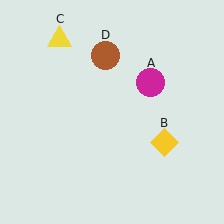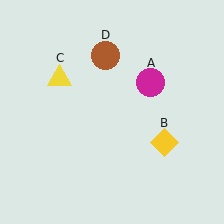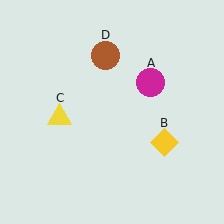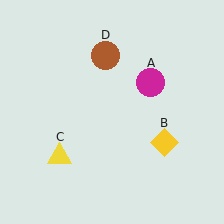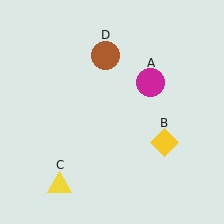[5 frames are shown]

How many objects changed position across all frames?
1 object changed position: yellow triangle (object C).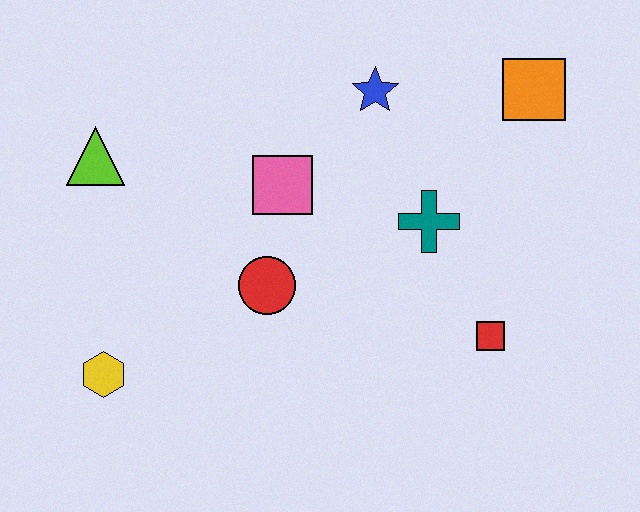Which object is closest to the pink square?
The red circle is closest to the pink square.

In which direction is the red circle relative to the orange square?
The red circle is to the left of the orange square.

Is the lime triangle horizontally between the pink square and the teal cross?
No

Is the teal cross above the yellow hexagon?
Yes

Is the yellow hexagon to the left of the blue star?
Yes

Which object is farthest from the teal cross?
The yellow hexagon is farthest from the teal cross.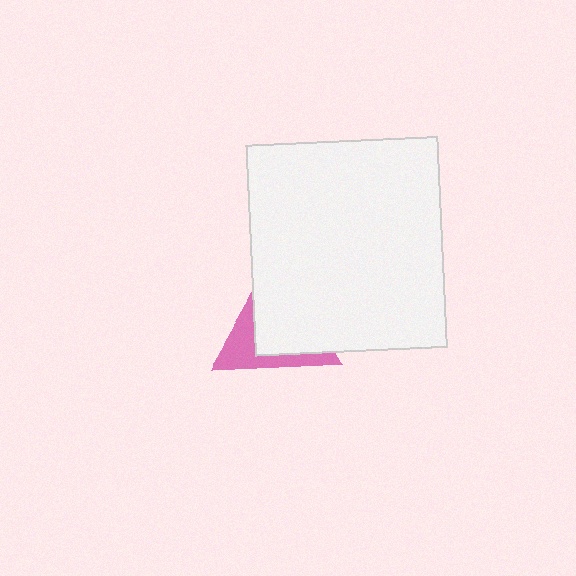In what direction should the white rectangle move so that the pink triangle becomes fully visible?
The white rectangle should move right. That is the shortest direction to clear the overlap and leave the pink triangle fully visible.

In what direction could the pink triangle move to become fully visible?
The pink triangle could move left. That would shift it out from behind the white rectangle entirely.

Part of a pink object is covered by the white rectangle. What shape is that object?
It is a triangle.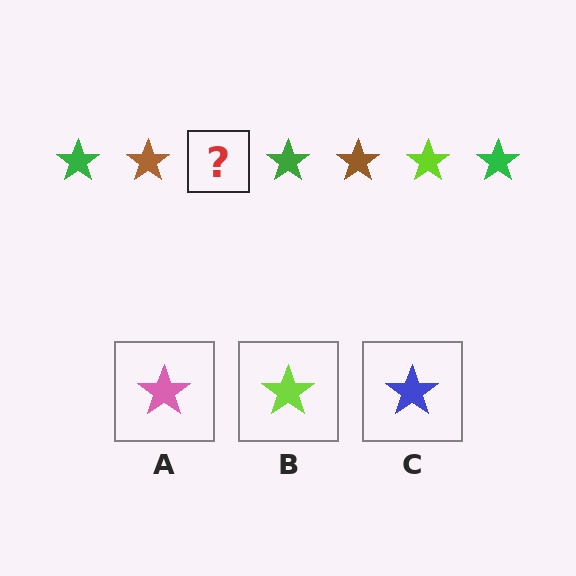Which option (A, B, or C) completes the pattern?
B.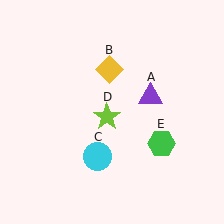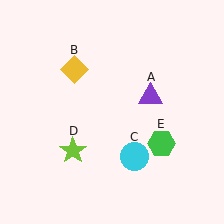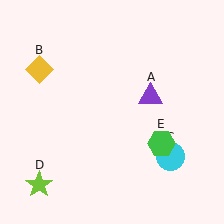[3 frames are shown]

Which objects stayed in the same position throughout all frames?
Purple triangle (object A) and green hexagon (object E) remained stationary.